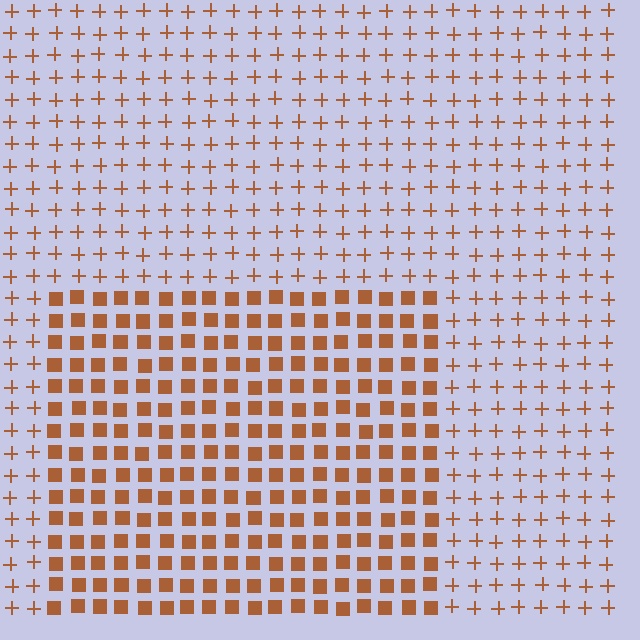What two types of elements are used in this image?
The image uses squares inside the rectangle region and plus signs outside it.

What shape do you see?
I see a rectangle.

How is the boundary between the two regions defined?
The boundary is defined by a change in element shape: squares inside vs. plus signs outside. All elements share the same color and spacing.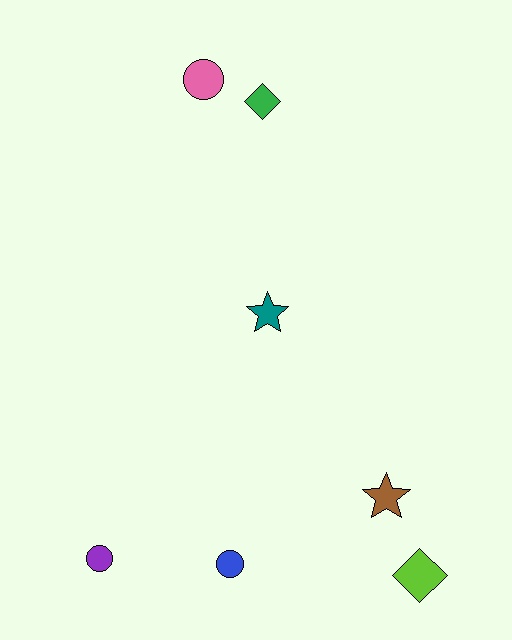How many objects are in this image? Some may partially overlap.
There are 7 objects.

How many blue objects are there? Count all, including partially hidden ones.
There is 1 blue object.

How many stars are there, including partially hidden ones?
There are 2 stars.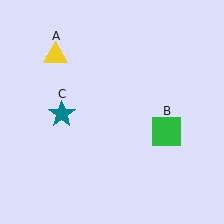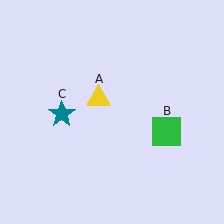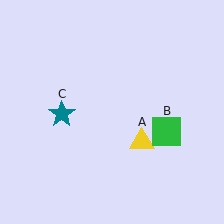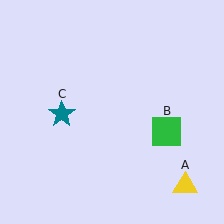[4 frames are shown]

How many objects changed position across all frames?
1 object changed position: yellow triangle (object A).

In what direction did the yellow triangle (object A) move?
The yellow triangle (object A) moved down and to the right.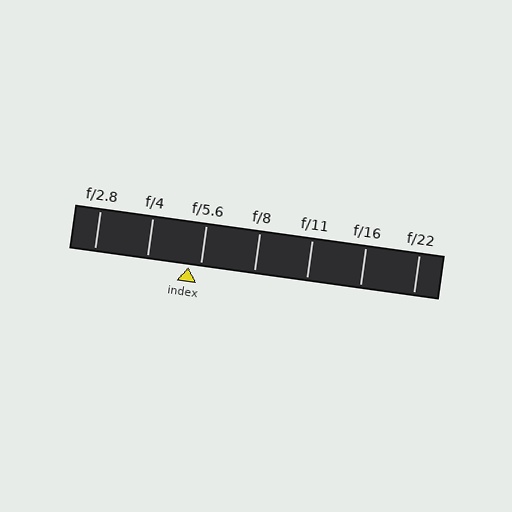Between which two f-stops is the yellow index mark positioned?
The index mark is between f/4 and f/5.6.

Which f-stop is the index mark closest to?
The index mark is closest to f/5.6.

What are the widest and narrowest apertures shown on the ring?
The widest aperture shown is f/2.8 and the narrowest is f/22.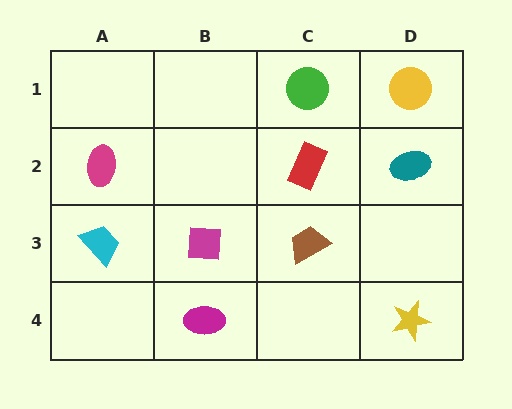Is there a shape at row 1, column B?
No, that cell is empty.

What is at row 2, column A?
A magenta ellipse.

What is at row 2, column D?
A teal ellipse.